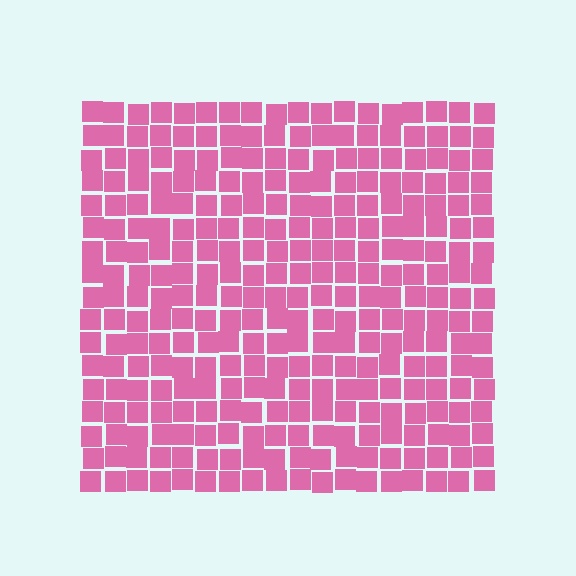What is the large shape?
The large shape is a square.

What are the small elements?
The small elements are squares.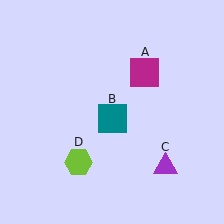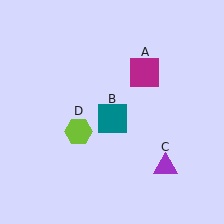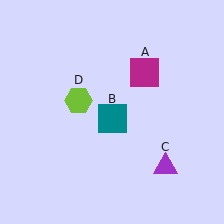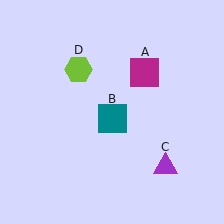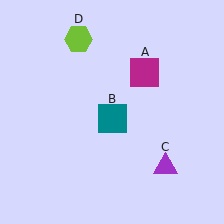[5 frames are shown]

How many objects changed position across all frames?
1 object changed position: lime hexagon (object D).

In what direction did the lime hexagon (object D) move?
The lime hexagon (object D) moved up.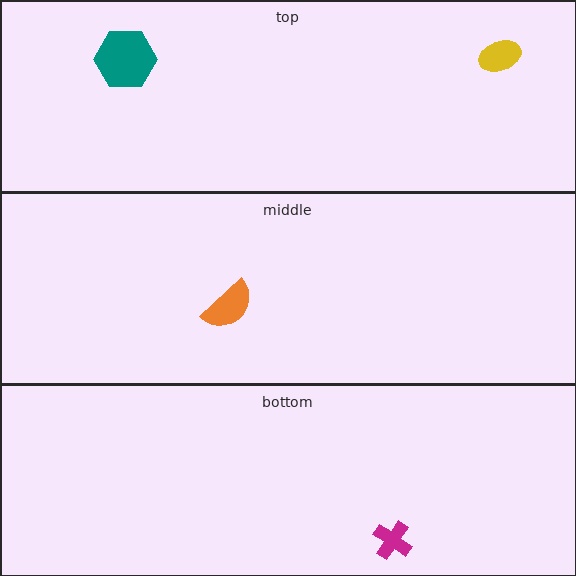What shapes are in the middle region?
The orange semicircle.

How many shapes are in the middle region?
1.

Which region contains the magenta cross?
The bottom region.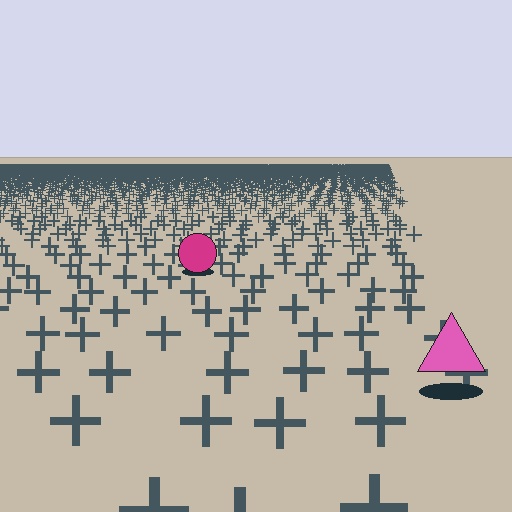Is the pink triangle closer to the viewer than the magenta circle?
Yes. The pink triangle is closer — you can tell from the texture gradient: the ground texture is coarser near it.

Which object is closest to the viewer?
The pink triangle is closest. The texture marks near it are larger and more spread out.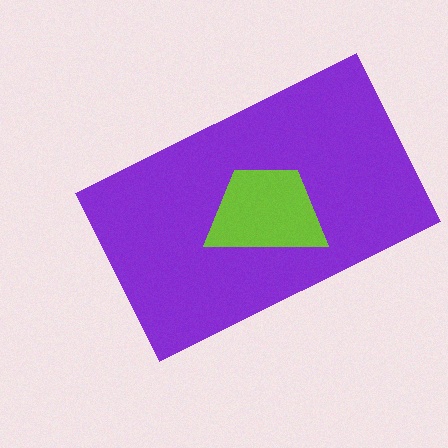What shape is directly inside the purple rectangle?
The lime trapezoid.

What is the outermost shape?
The purple rectangle.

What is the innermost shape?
The lime trapezoid.